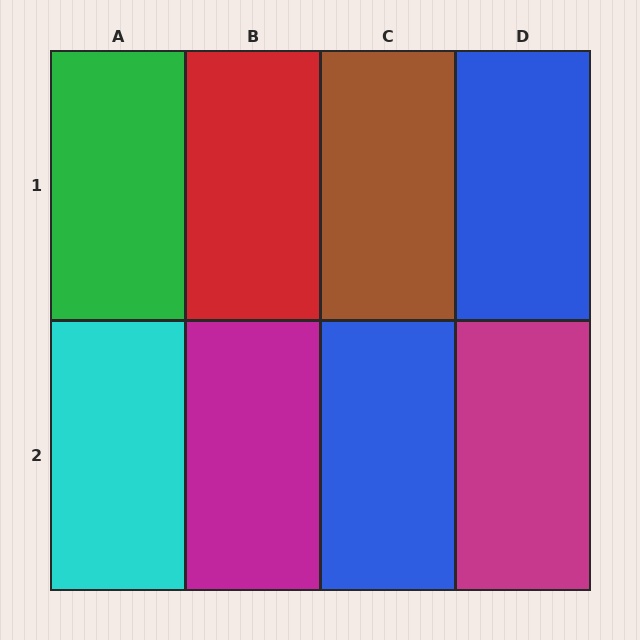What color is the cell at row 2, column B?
Magenta.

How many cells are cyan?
1 cell is cyan.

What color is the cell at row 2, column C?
Blue.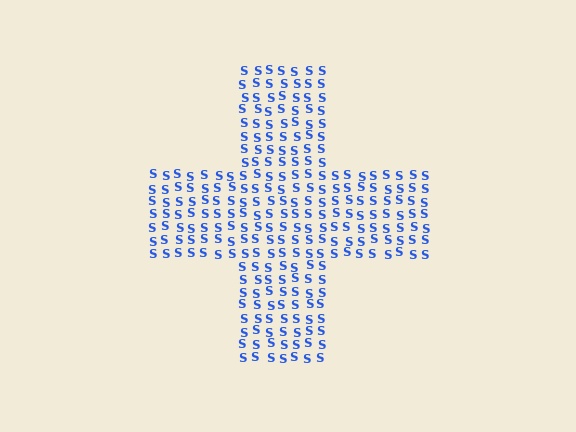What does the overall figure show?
The overall figure shows a cross.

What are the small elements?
The small elements are letter S's.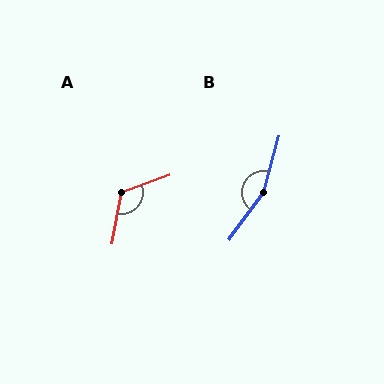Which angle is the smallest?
A, at approximately 120 degrees.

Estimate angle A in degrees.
Approximately 120 degrees.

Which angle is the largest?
B, at approximately 159 degrees.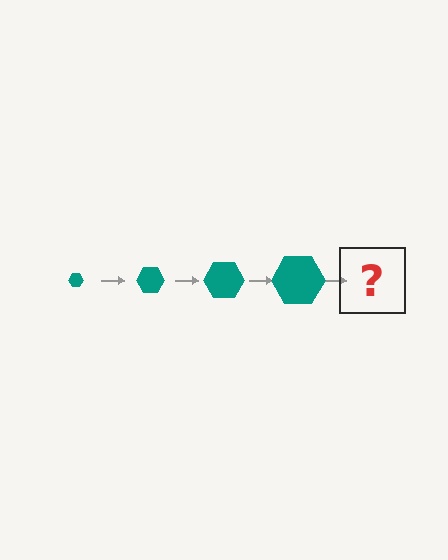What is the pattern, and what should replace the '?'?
The pattern is that the hexagon gets progressively larger each step. The '?' should be a teal hexagon, larger than the previous one.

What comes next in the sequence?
The next element should be a teal hexagon, larger than the previous one.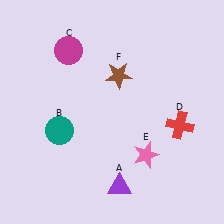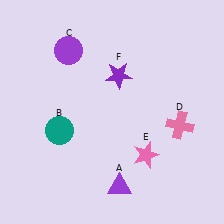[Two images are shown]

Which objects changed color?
C changed from magenta to purple. D changed from red to pink. F changed from brown to purple.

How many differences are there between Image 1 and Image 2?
There are 3 differences between the two images.